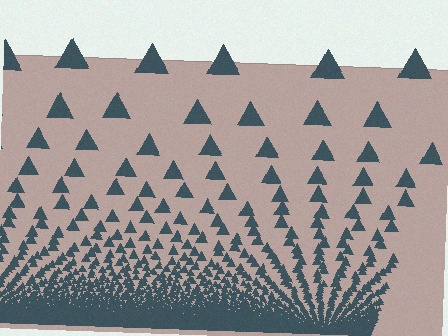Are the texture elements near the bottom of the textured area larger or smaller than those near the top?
Smaller. The gradient is inverted — elements near the bottom are smaller and denser.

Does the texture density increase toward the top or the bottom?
Density increases toward the bottom.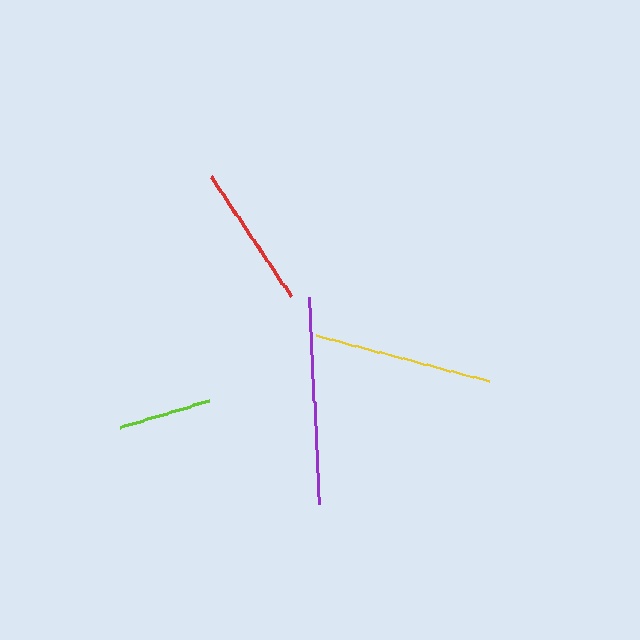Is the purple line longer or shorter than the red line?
The purple line is longer than the red line.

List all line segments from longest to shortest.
From longest to shortest: purple, yellow, red, lime.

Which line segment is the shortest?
The lime line is the shortest at approximately 93 pixels.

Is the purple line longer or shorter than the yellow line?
The purple line is longer than the yellow line.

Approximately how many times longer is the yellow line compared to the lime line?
The yellow line is approximately 1.9 times the length of the lime line.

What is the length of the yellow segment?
The yellow segment is approximately 179 pixels long.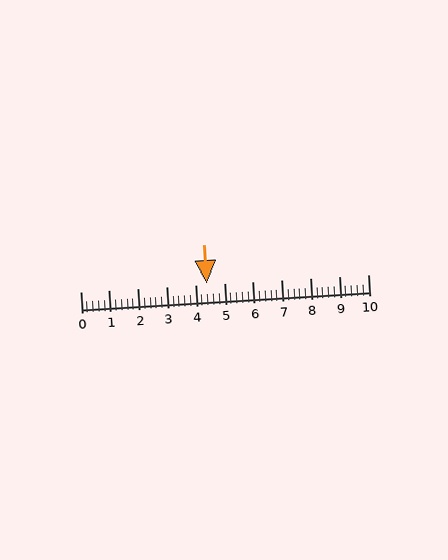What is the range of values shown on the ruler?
The ruler shows values from 0 to 10.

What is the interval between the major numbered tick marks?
The major tick marks are spaced 1 units apart.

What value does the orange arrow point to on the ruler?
The orange arrow points to approximately 4.4.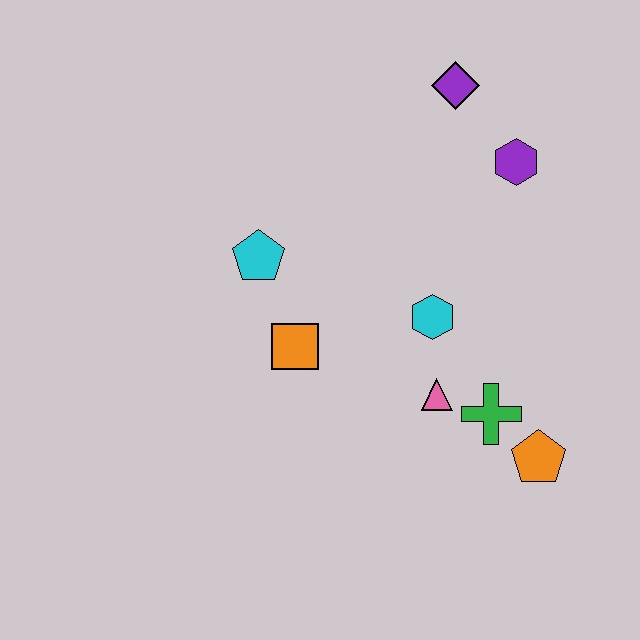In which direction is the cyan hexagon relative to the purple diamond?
The cyan hexagon is below the purple diamond.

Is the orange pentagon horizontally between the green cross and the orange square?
No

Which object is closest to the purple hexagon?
The purple diamond is closest to the purple hexagon.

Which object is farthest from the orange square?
The purple diamond is farthest from the orange square.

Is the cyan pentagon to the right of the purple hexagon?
No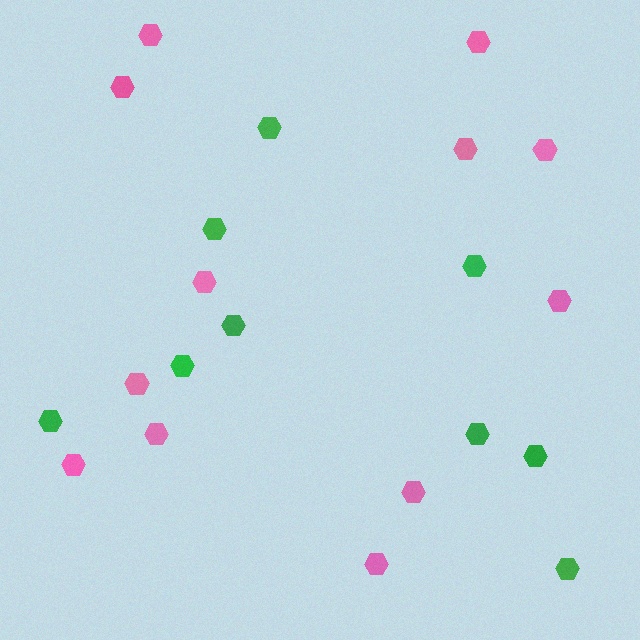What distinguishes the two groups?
There are 2 groups: one group of green hexagons (9) and one group of pink hexagons (12).